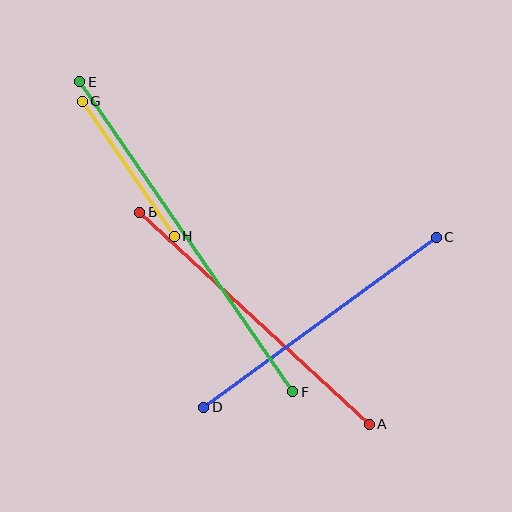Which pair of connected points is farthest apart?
Points E and F are farthest apart.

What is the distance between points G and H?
The distance is approximately 164 pixels.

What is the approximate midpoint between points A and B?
The midpoint is at approximately (254, 318) pixels.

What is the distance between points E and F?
The distance is approximately 376 pixels.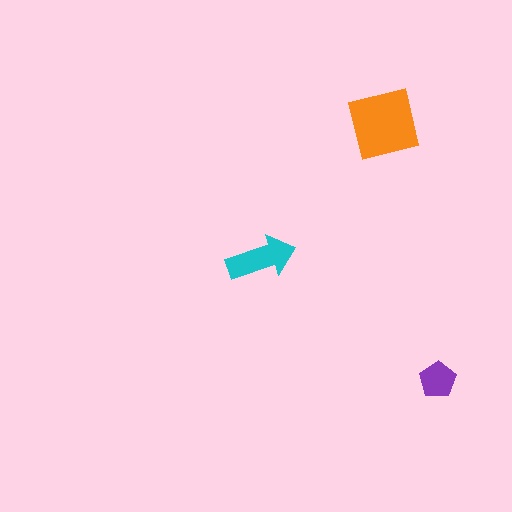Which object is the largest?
The orange square.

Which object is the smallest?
The purple pentagon.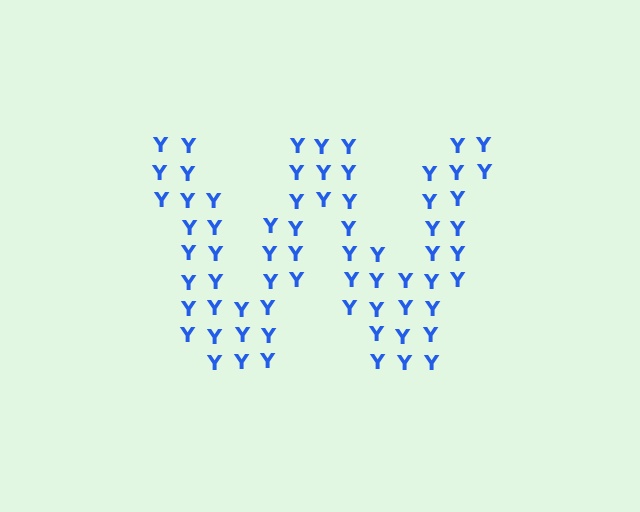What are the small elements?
The small elements are letter Y's.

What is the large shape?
The large shape is the letter W.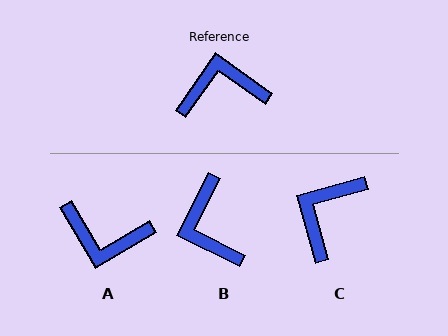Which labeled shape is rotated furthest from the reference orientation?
A, about 156 degrees away.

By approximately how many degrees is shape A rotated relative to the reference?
Approximately 156 degrees counter-clockwise.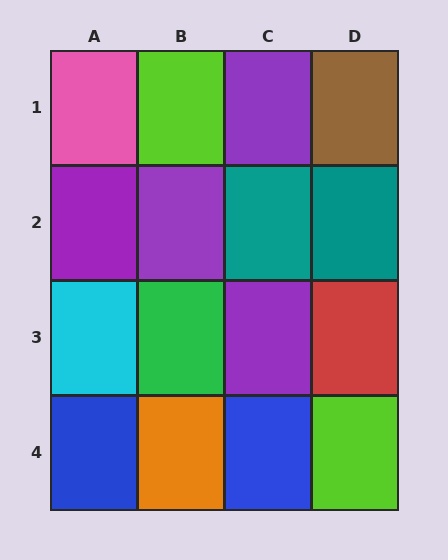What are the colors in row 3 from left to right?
Cyan, green, purple, red.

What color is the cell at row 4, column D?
Lime.